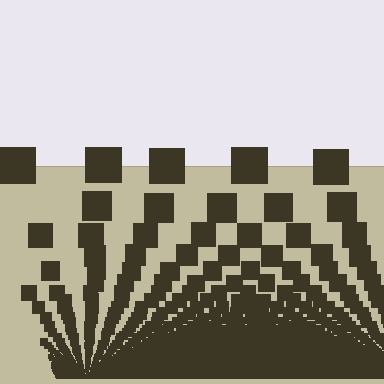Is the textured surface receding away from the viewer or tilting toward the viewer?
The surface appears to tilt toward the viewer. Texture elements get larger and sparser toward the top.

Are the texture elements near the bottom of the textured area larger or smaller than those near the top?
Smaller. The gradient is inverted — elements near the bottom are smaller and denser.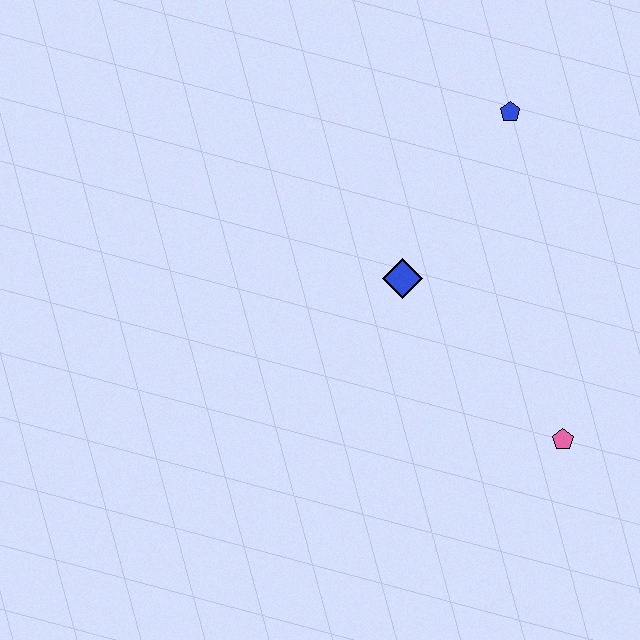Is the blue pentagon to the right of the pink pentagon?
No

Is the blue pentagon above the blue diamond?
Yes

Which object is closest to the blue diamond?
The blue pentagon is closest to the blue diamond.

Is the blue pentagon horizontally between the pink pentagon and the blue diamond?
Yes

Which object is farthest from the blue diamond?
The pink pentagon is farthest from the blue diamond.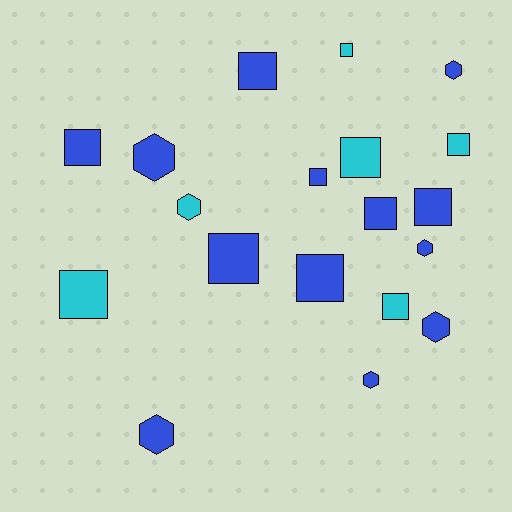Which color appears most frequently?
Blue, with 13 objects.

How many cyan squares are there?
There are 5 cyan squares.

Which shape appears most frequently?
Square, with 12 objects.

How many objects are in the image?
There are 19 objects.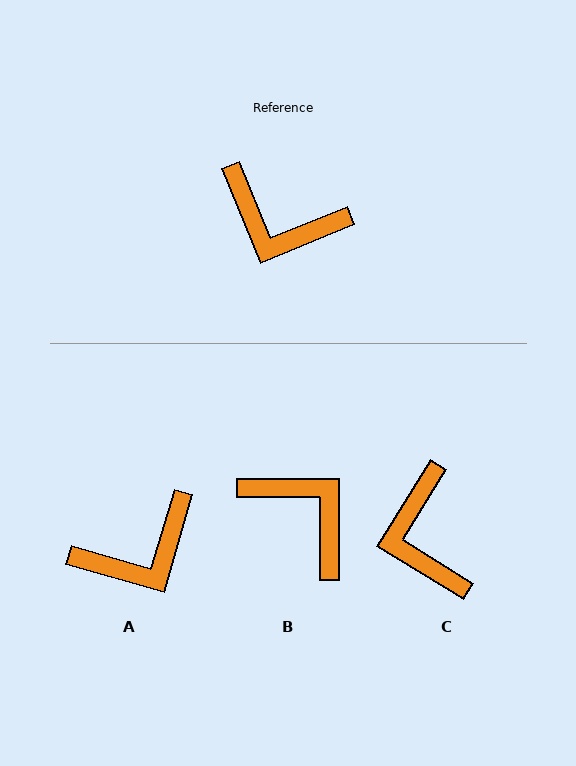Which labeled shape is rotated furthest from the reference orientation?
B, about 157 degrees away.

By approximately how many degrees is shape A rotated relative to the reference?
Approximately 51 degrees counter-clockwise.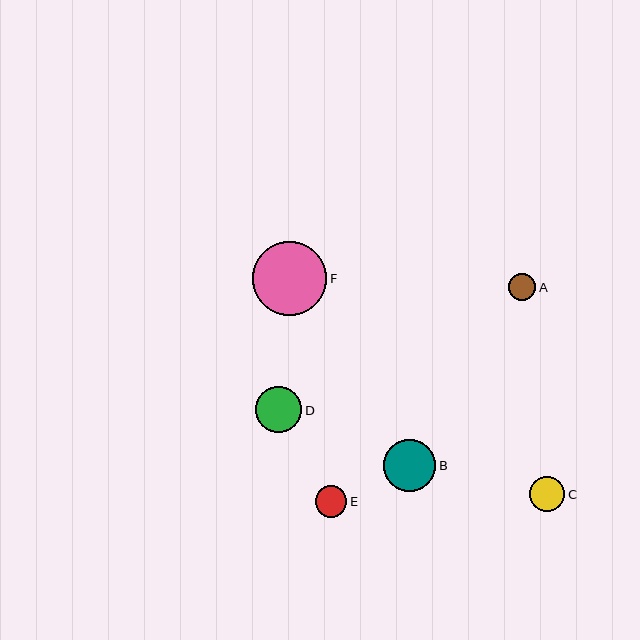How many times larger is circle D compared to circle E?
Circle D is approximately 1.5 times the size of circle E.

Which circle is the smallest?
Circle A is the smallest with a size of approximately 27 pixels.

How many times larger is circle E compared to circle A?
Circle E is approximately 1.2 times the size of circle A.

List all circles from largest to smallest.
From largest to smallest: F, B, D, C, E, A.